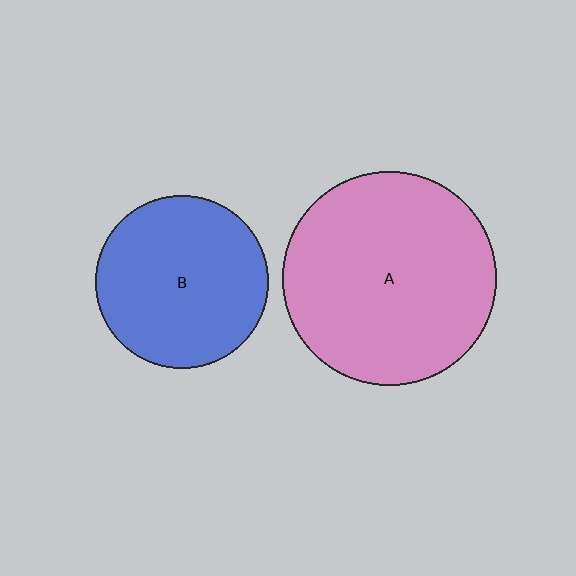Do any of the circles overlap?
No, none of the circles overlap.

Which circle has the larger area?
Circle A (pink).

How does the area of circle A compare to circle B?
Approximately 1.5 times.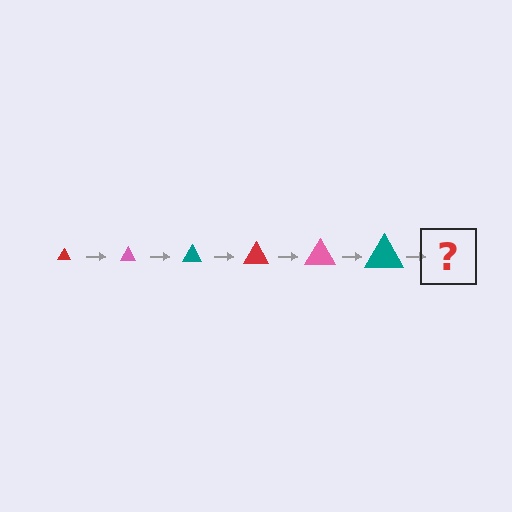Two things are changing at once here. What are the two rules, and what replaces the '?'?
The two rules are that the triangle grows larger each step and the color cycles through red, pink, and teal. The '?' should be a red triangle, larger than the previous one.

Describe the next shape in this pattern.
It should be a red triangle, larger than the previous one.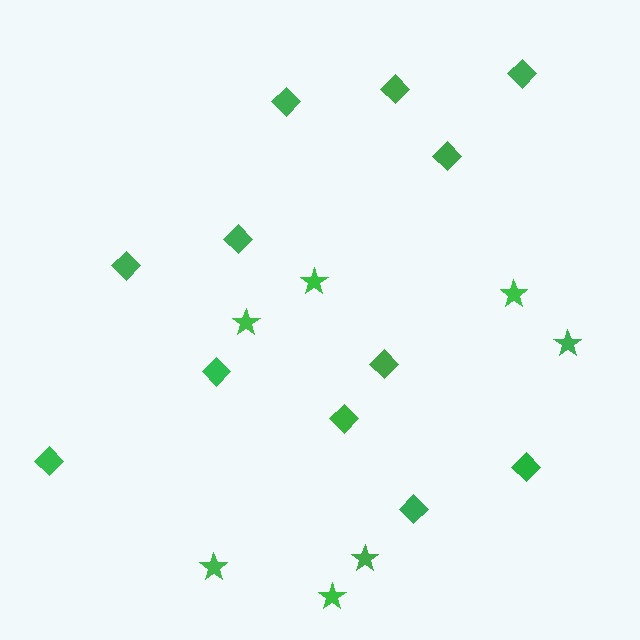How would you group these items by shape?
There are 2 groups: one group of diamonds (12) and one group of stars (7).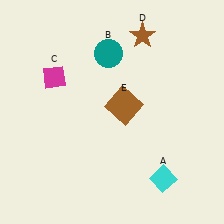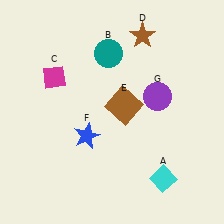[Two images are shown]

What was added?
A blue star (F), a purple circle (G) were added in Image 2.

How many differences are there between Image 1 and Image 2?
There are 2 differences between the two images.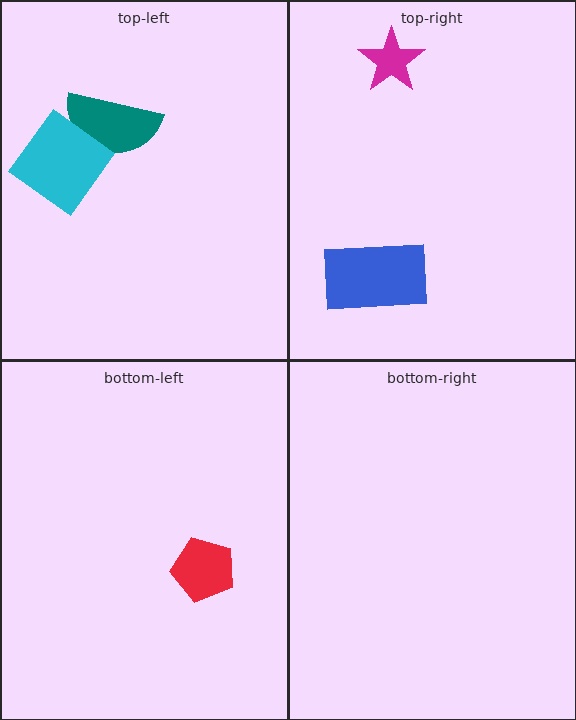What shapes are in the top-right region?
The blue rectangle, the magenta star.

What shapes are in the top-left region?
The teal semicircle, the cyan diamond.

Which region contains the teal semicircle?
The top-left region.